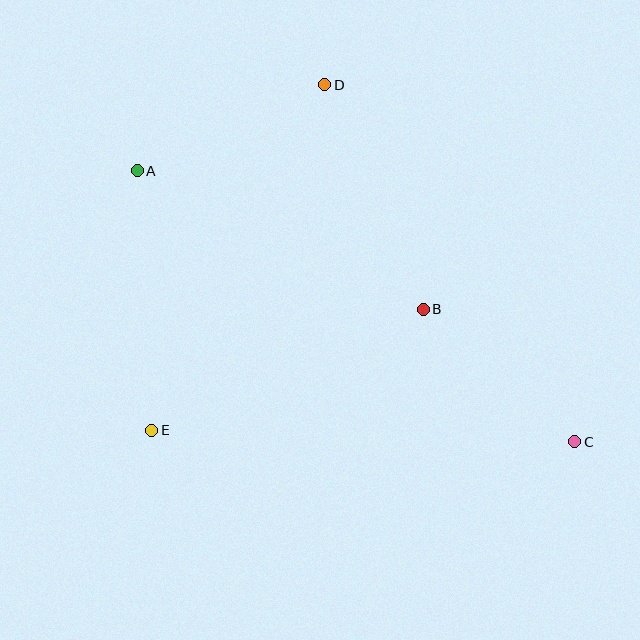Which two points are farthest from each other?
Points A and C are farthest from each other.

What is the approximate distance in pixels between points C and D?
The distance between C and D is approximately 436 pixels.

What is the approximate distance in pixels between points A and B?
The distance between A and B is approximately 318 pixels.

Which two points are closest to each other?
Points B and C are closest to each other.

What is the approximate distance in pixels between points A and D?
The distance between A and D is approximately 206 pixels.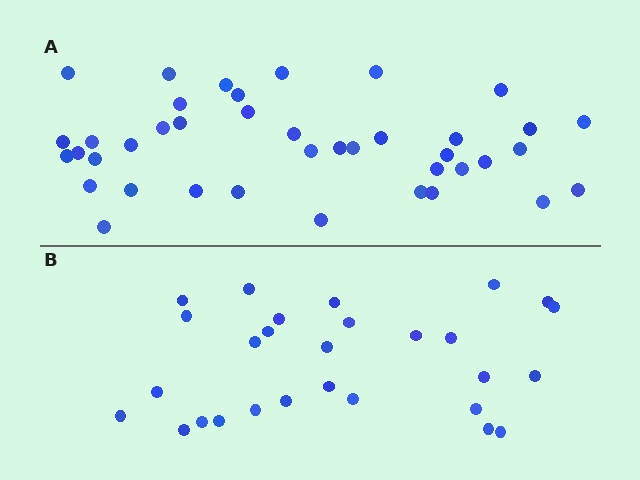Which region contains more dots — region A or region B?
Region A (the top region) has more dots.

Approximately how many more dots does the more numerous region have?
Region A has roughly 12 or so more dots than region B.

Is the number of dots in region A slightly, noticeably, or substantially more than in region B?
Region A has noticeably more, but not dramatically so. The ratio is roughly 1.4 to 1.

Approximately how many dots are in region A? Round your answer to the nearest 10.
About 40 dots.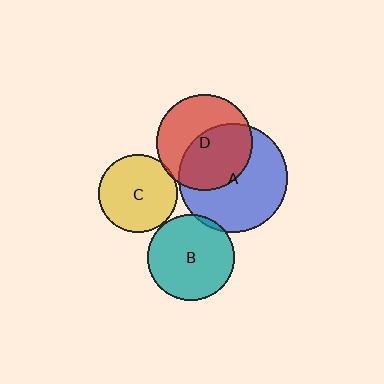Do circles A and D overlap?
Yes.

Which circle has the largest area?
Circle A (blue).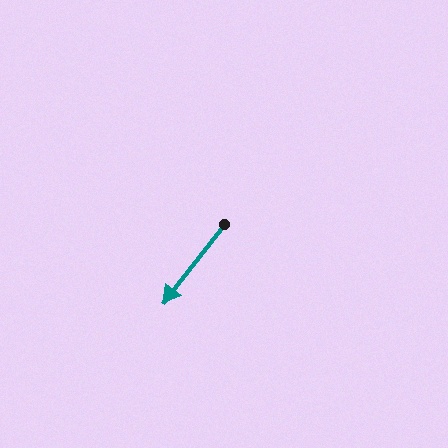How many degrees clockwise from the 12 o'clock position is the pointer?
Approximately 218 degrees.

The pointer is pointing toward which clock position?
Roughly 7 o'clock.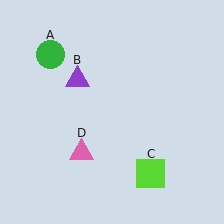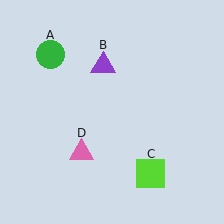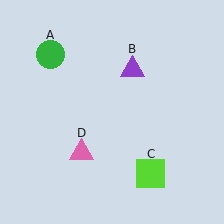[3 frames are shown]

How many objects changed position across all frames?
1 object changed position: purple triangle (object B).